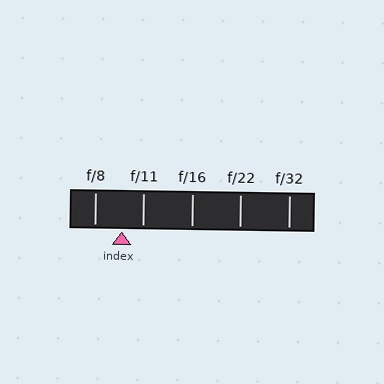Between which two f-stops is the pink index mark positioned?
The index mark is between f/8 and f/11.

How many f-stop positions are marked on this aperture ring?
There are 5 f-stop positions marked.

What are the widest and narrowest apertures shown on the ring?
The widest aperture shown is f/8 and the narrowest is f/32.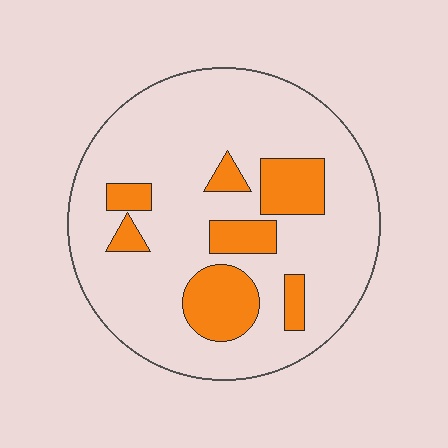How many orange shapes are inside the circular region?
7.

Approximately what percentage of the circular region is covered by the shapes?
Approximately 20%.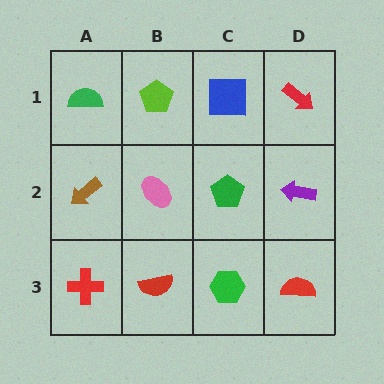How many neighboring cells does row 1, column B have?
3.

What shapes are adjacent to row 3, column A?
A brown arrow (row 2, column A), a red semicircle (row 3, column B).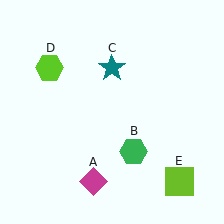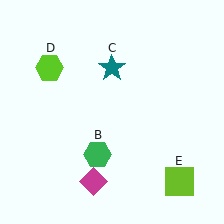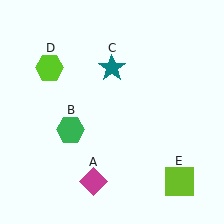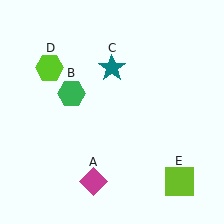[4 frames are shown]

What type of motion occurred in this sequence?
The green hexagon (object B) rotated clockwise around the center of the scene.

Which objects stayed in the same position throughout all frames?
Magenta diamond (object A) and teal star (object C) and lime hexagon (object D) and lime square (object E) remained stationary.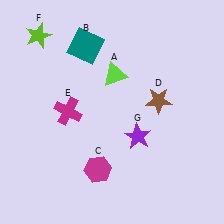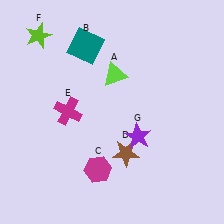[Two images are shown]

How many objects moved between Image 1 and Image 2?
1 object moved between the two images.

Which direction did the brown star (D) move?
The brown star (D) moved down.